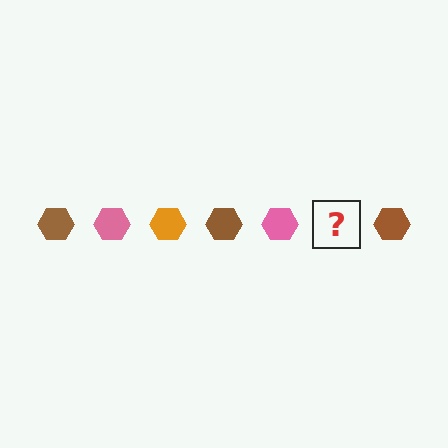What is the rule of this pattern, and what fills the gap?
The rule is that the pattern cycles through brown, pink, orange hexagons. The gap should be filled with an orange hexagon.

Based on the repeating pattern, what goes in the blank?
The blank should be an orange hexagon.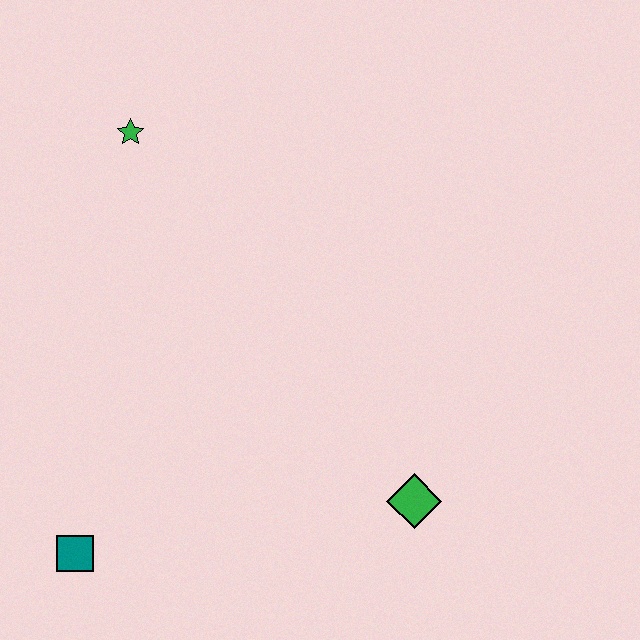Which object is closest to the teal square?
The green diamond is closest to the teal square.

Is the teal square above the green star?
No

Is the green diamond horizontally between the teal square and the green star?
No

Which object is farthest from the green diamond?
The green star is farthest from the green diamond.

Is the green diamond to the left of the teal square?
No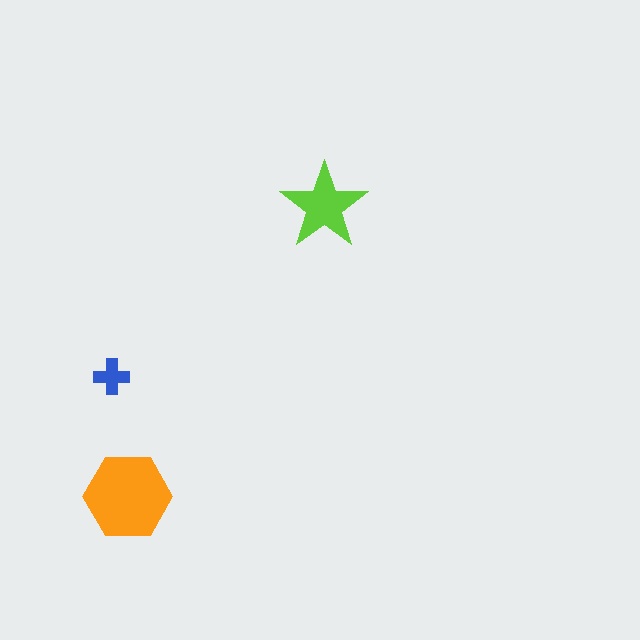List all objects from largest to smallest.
The orange hexagon, the lime star, the blue cross.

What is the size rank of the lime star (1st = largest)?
2nd.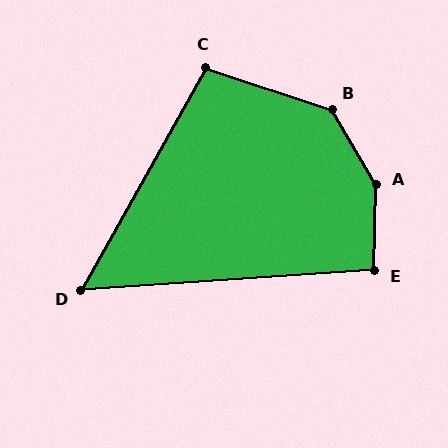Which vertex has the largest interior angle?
A, at approximately 148 degrees.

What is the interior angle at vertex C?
Approximately 101 degrees (obtuse).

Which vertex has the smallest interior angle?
D, at approximately 57 degrees.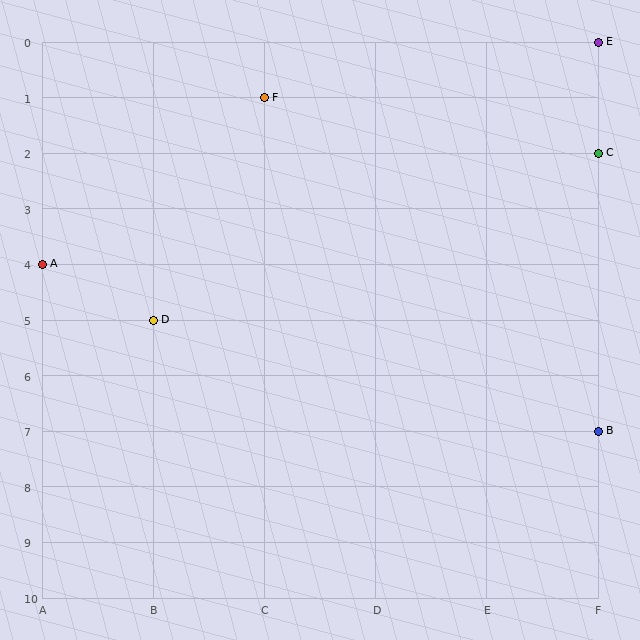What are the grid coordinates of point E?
Point E is at grid coordinates (F, 0).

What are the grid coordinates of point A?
Point A is at grid coordinates (A, 4).